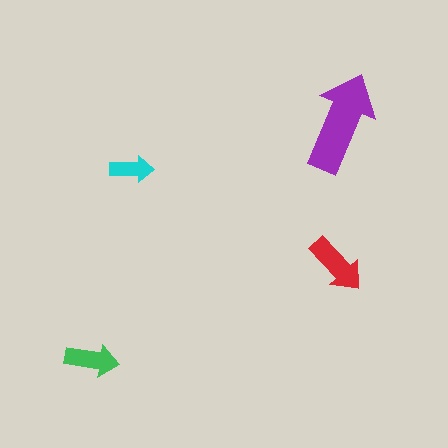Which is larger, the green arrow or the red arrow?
The red one.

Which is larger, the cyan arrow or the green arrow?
The green one.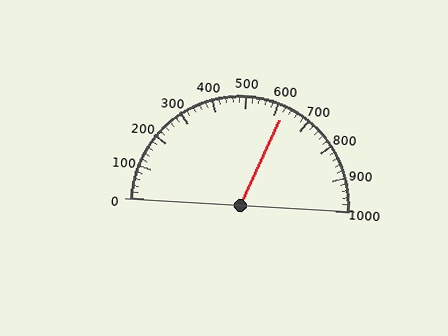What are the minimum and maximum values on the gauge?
The gauge ranges from 0 to 1000.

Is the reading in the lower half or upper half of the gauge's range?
The reading is in the upper half of the range (0 to 1000).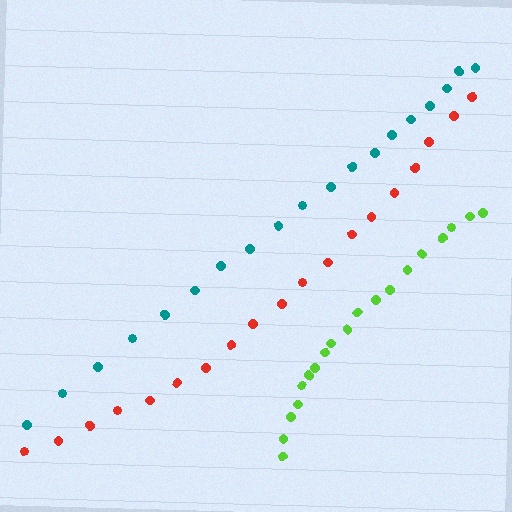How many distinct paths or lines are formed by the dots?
There are 3 distinct paths.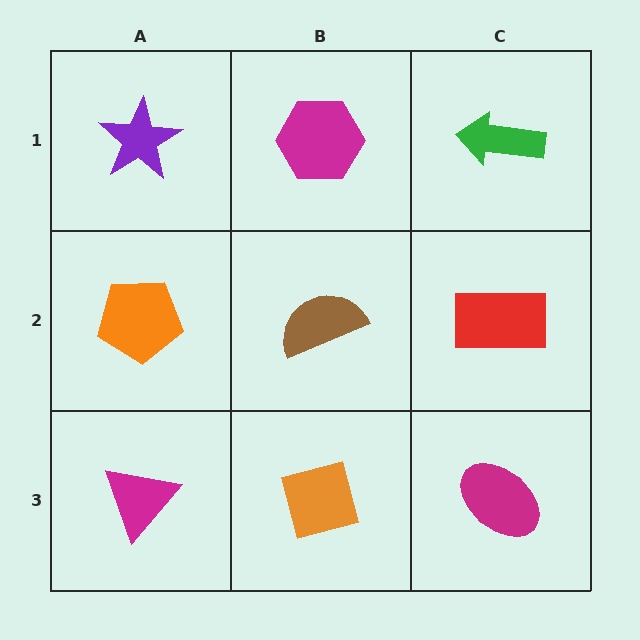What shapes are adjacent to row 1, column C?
A red rectangle (row 2, column C), a magenta hexagon (row 1, column B).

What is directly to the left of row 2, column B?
An orange pentagon.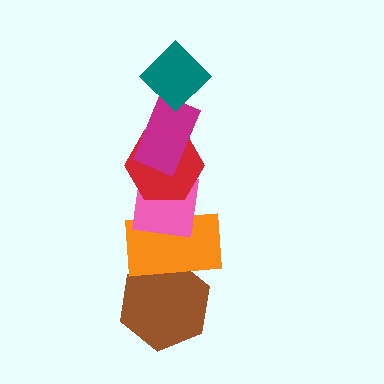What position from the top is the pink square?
The pink square is 4th from the top.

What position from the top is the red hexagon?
The red hexagon is 3rd from the top.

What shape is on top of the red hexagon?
The magenta rectangle is on top of the red hexagon.